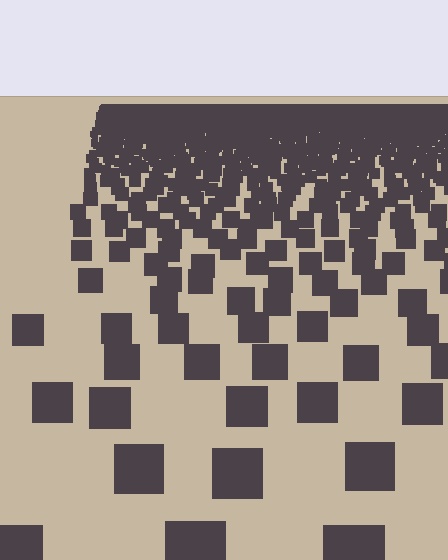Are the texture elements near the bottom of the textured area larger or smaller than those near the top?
Larger. Near the bottom, elements are closer to the viewer and appear at a bigger on-screen size.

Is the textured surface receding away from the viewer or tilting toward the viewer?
The surface is receding away from the viewer. Texture elements get smaller and denser toward the top.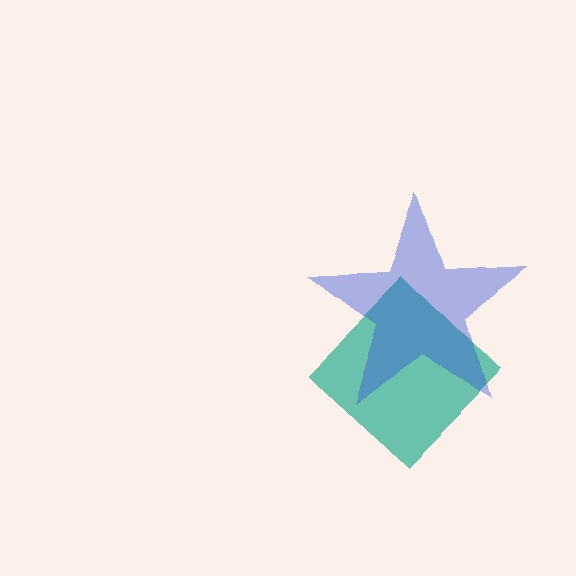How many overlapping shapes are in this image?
There are 2 overlapping shapes in the image.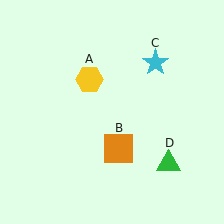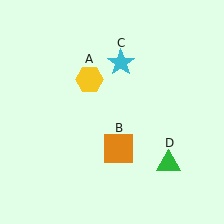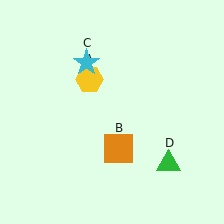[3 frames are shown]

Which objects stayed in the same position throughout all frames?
Yellow hexagon (object A) and orange square (object B) and green triangle (object D) remained stationary.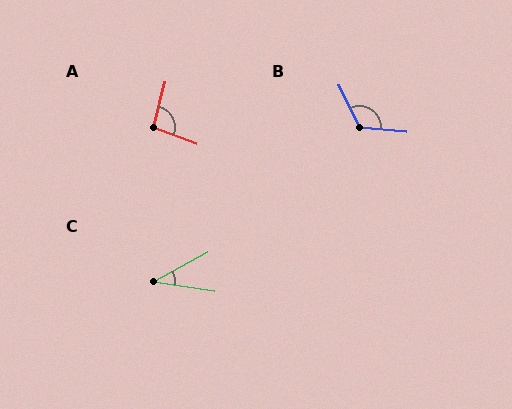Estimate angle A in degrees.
Approximately 96 degrees.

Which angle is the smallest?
C, at approximately 37 degrees.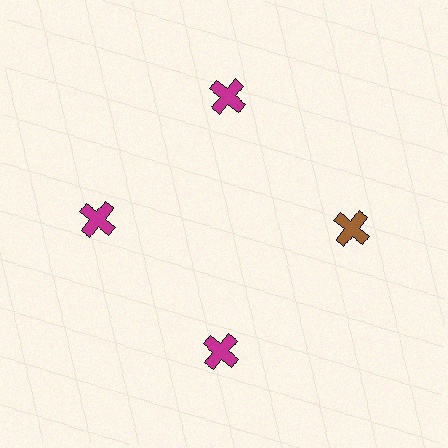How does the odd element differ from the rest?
It has a different color: brown instead of magenta.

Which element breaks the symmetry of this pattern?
The brown cross at roughly the 3 o'clock position breaks the symmetry. All other shapes are magenta crosses.